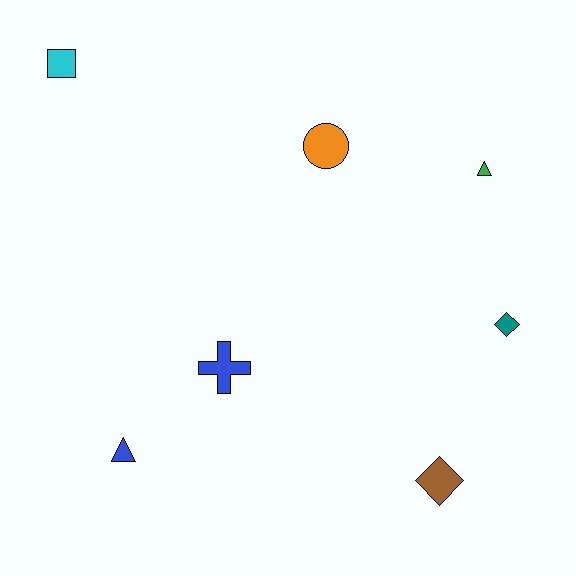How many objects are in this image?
There are 7 objects.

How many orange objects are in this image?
There is 1 orange object.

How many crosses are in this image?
There is 1 cross.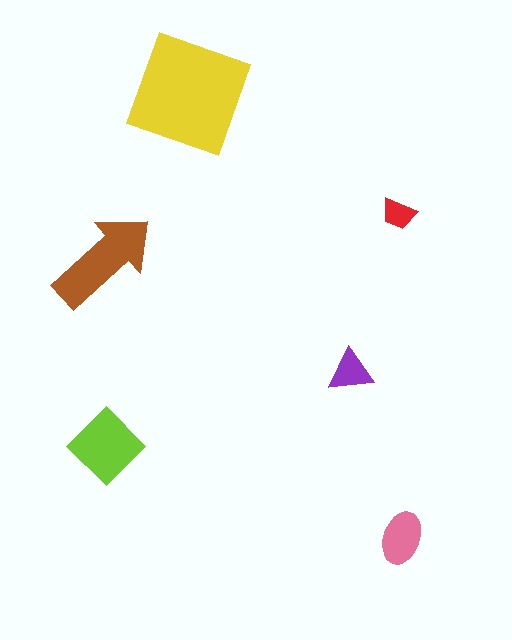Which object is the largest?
The yellow square.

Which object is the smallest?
The red trapezoid.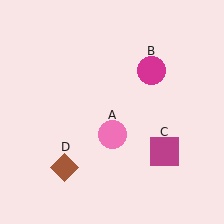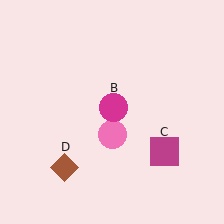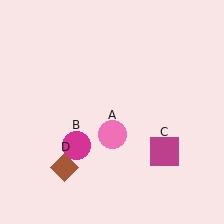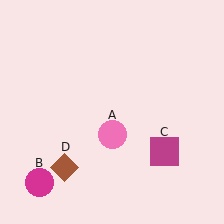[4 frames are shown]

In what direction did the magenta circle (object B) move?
The magenta circle (object B) moved down and to the left.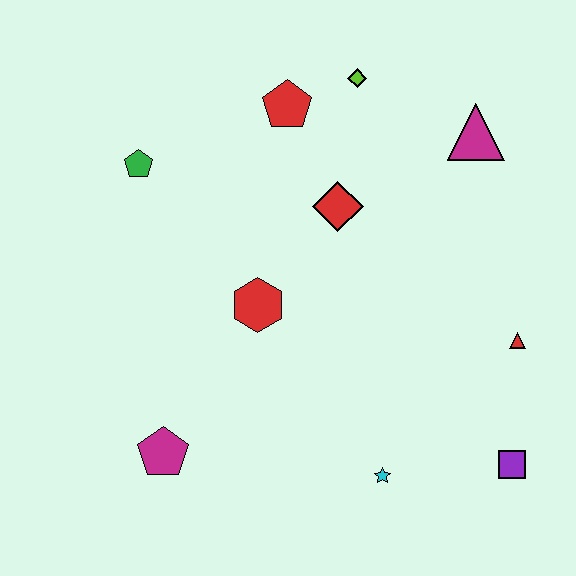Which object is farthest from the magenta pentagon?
The magenta triangle is farthest from the magenta pentagon.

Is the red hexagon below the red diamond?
Yes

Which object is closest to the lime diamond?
The red pentagon is closest to the lime diamond.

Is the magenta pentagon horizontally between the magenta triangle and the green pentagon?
Yes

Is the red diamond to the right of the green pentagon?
Yes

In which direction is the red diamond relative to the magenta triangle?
The red diamond is to the left of the magenta triangle.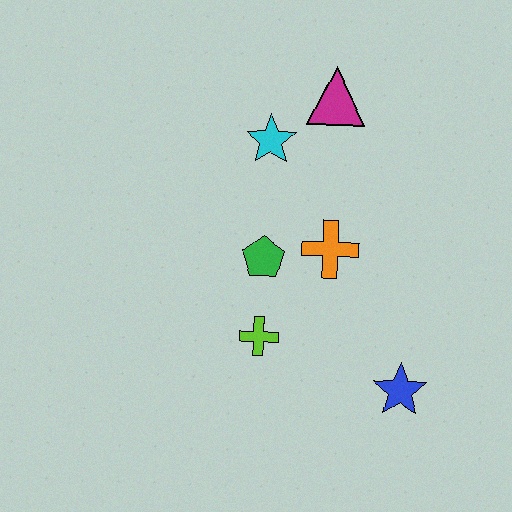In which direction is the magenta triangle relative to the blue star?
The magenta triangle is above the blue star.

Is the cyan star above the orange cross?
Yes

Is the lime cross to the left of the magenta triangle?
Yes